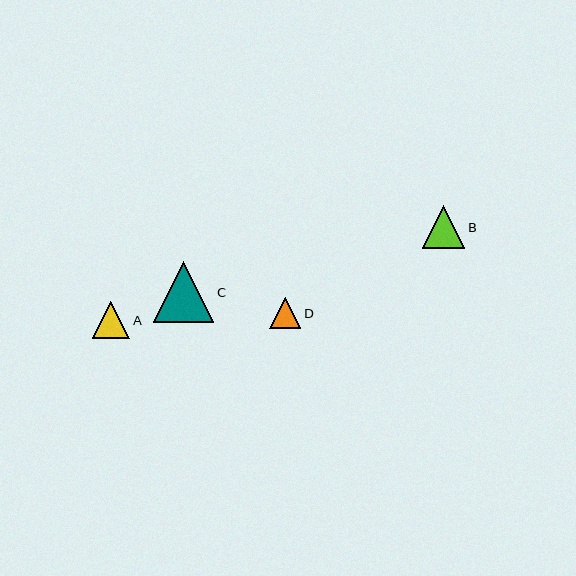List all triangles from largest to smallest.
From largest to smallest: C, B, A, D.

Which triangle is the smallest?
Triangle D is the smallest with a size of approximately 31 pixels.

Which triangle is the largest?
Triangle C is the largest with a size of approximately 60 pixels.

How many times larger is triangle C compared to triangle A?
Triangle C is approximately 1.6 times the size of triangle A.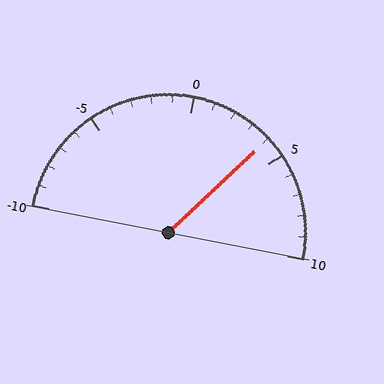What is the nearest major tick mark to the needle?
The nearest major tick mark is 5.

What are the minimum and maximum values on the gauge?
The gauge ranges from -10 to 10.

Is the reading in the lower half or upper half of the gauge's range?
The reading is in the upper half of the range (-10 to 10).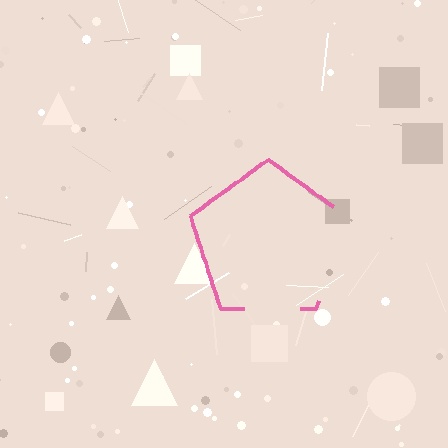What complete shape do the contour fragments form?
The contour fragments form a pentagon.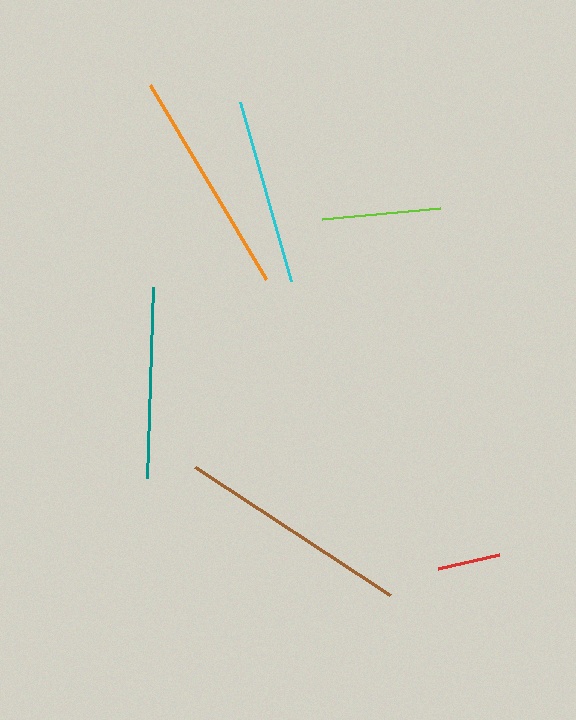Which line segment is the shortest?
The red line is the shortest at approximately 63 pixels.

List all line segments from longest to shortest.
From longest to shortest: brown, orange, teal, cyan, lime, red.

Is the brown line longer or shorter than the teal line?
The brown line is longer than the teal line.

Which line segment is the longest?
The brown line is the longest at approximately 233 pixels.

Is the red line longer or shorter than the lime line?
The lime line is longer than the red line.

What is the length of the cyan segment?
The cyan segment is approximately 186 pixels long.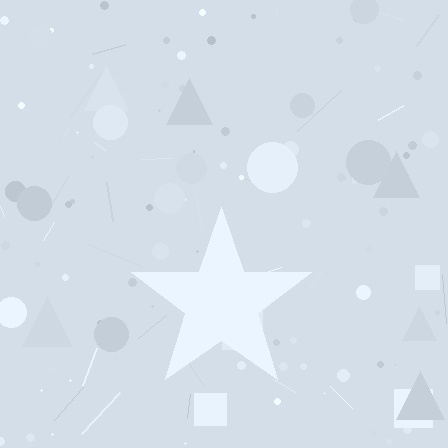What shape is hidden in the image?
A star is hidden in the image.